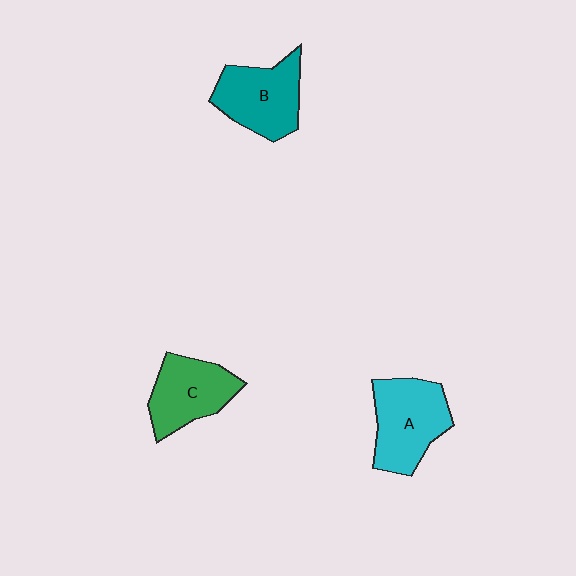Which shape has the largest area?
Shape A (cyan).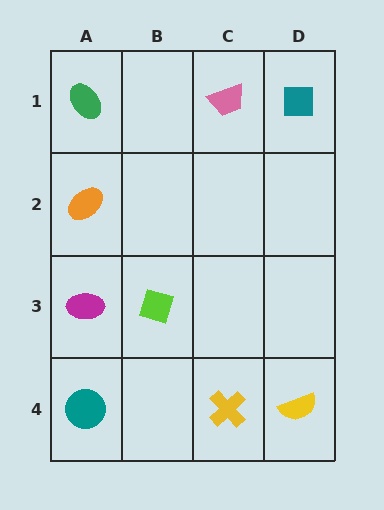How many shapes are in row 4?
3 shapes.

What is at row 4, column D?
A yellow semicircle.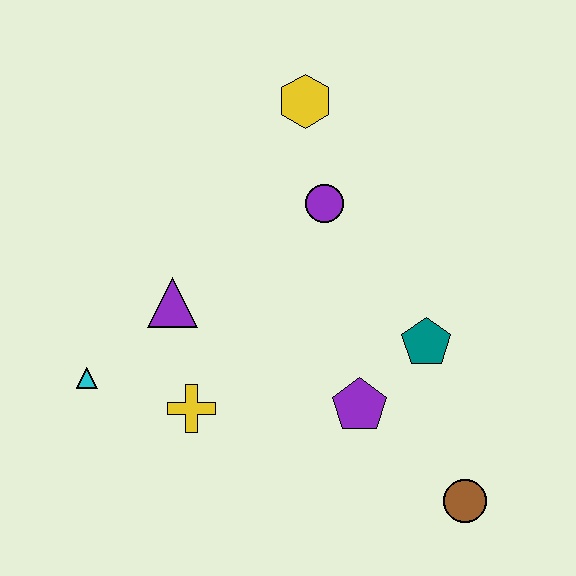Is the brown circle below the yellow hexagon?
Yes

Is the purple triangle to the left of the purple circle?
Yes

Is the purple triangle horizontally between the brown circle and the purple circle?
No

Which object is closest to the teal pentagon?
The purple pentagon is closest to the teal pentagon.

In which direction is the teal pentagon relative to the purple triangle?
The teal pentagon is to the right of the purple triangle.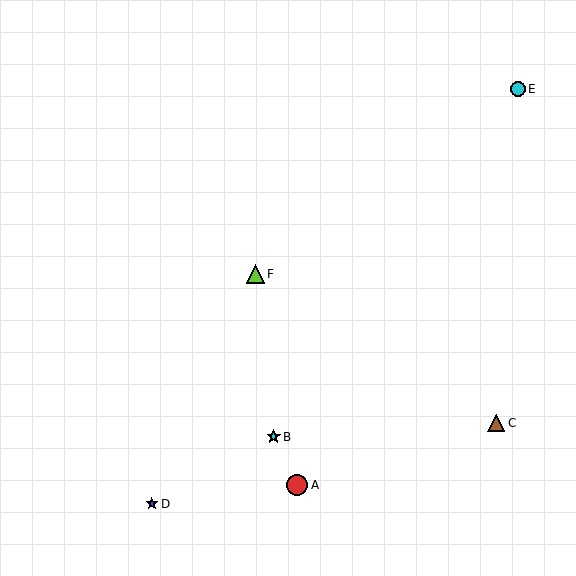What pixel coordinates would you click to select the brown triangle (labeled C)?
Click at (496, 423) to select the brown triangle C.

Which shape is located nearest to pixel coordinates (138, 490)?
The blue star (labeled D) at (152, 504) is nearest to that location.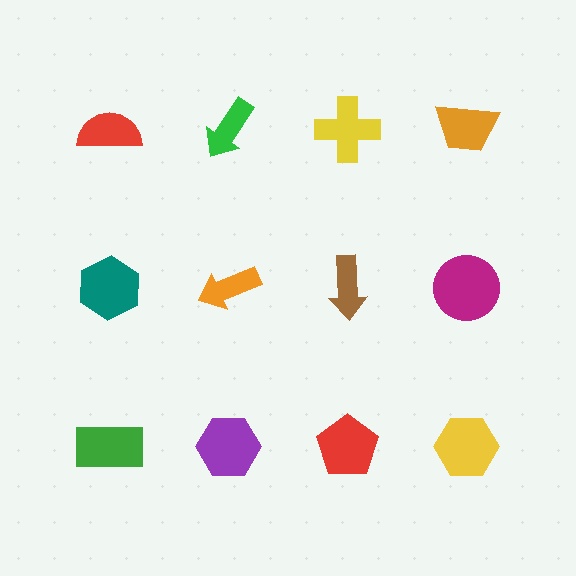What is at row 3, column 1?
A green rectangle.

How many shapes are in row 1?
4 shapes.